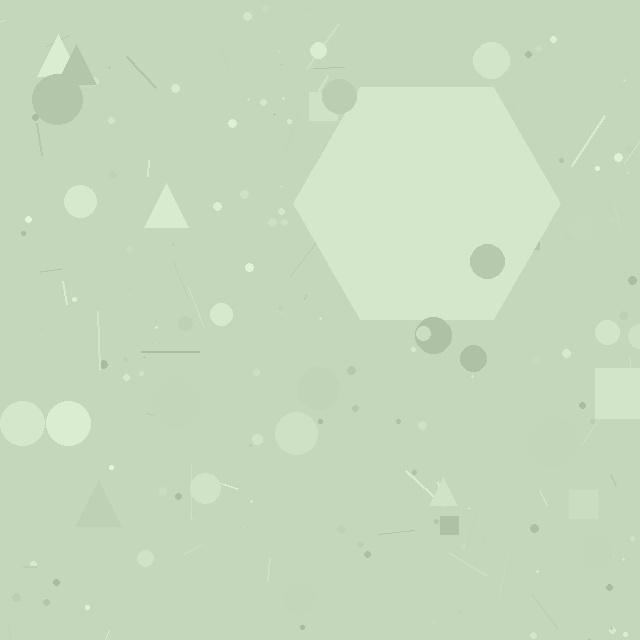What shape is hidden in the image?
A hexagon is hidden in the image.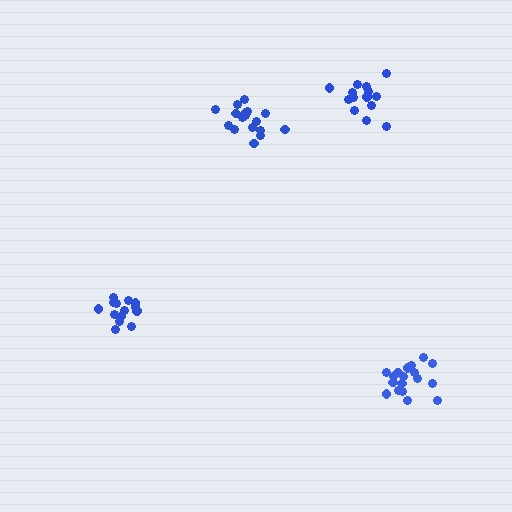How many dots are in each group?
Group 1: 18 dots, Group 2: 17 dots, Group 3: 14 dots, Group 4: 15 dots (64 total).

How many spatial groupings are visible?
There are 4 spatial groupings.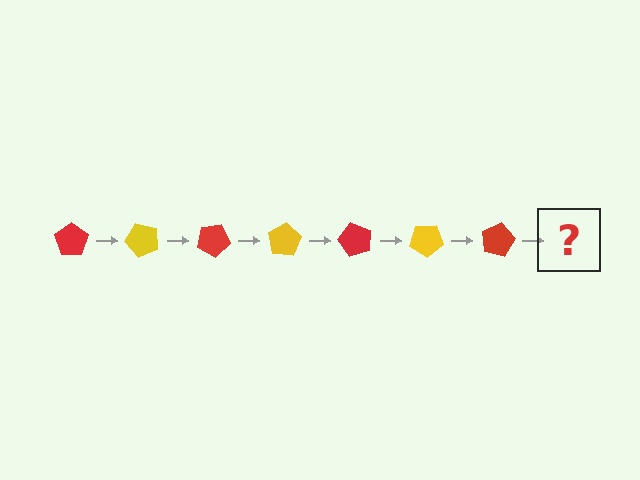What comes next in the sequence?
The next element should be a yellow pentagon, rotated 350 degrees from the start.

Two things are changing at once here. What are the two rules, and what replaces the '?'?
The two rules are that it rotates 50 degrees each step and the color cycles through red and yellow. The '?' should be a yellow pentagon, rotated 350 degrees from the start.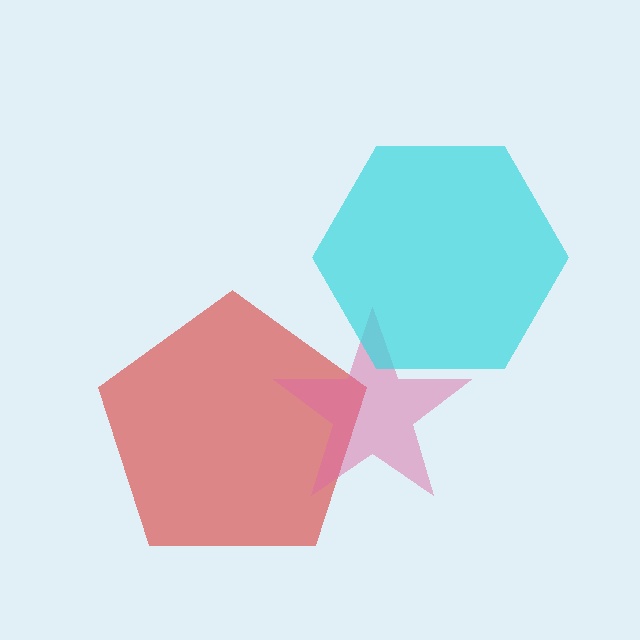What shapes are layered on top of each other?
The layered shapes are: a red pentagon, a pink star, a cyan hexagon.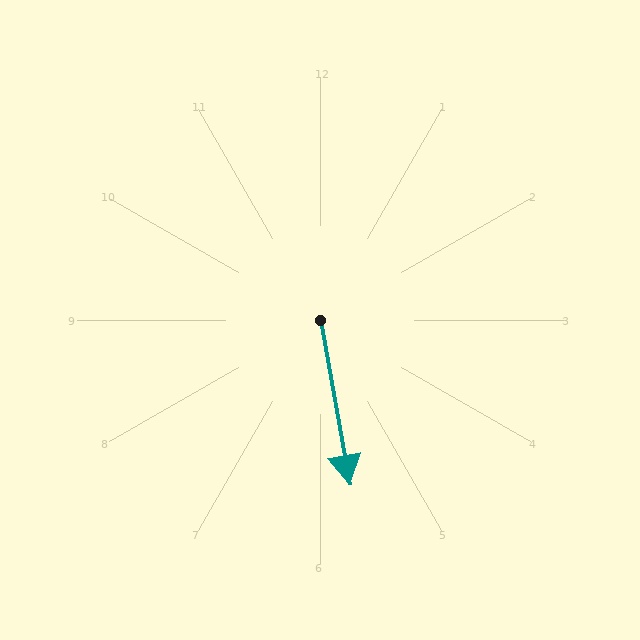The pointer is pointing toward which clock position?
Roughly 6 o'clock.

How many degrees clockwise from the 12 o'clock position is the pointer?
Approximately 170 degrees.